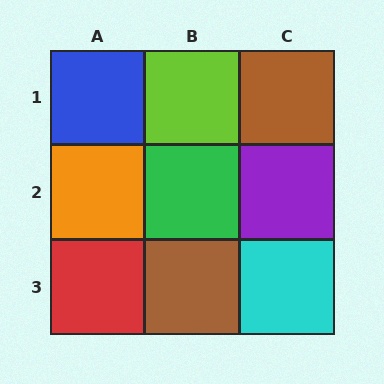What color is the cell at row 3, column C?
Cyan.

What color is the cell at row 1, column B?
Lime.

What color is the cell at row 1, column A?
Blue.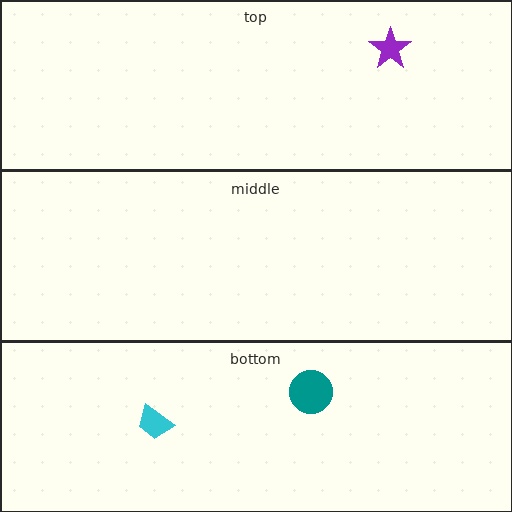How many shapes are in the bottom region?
2.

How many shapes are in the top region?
1.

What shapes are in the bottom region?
The cyan trapezoid, the teal circle.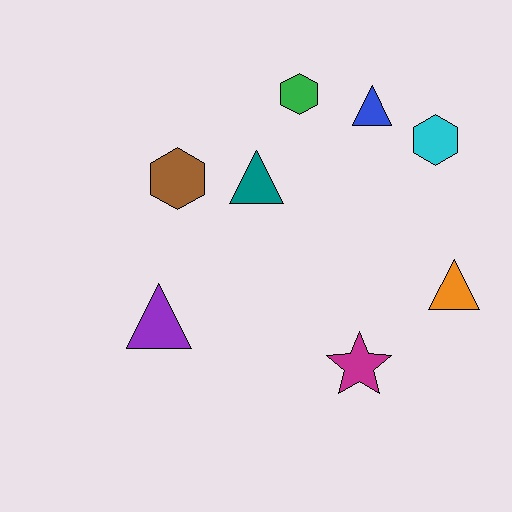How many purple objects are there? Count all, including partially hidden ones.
There is 1 purple object.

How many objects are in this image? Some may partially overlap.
There are 8 objects.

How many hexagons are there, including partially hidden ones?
There are 3 hexagons.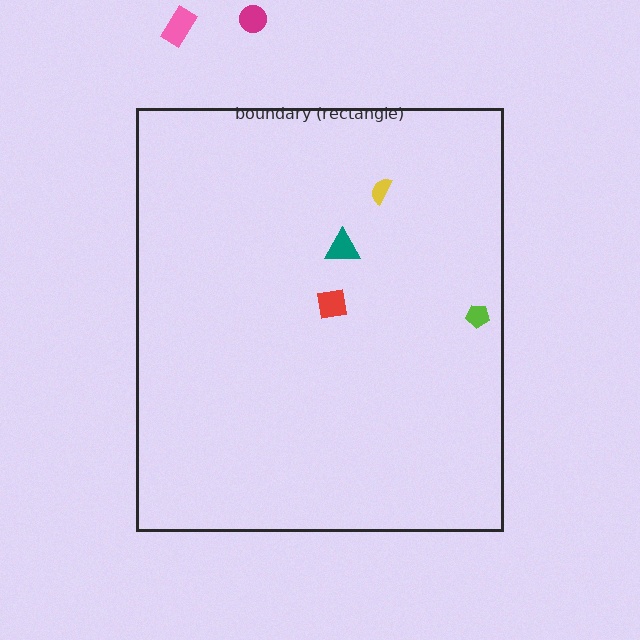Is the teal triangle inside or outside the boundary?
Inside.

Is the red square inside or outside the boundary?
Inside.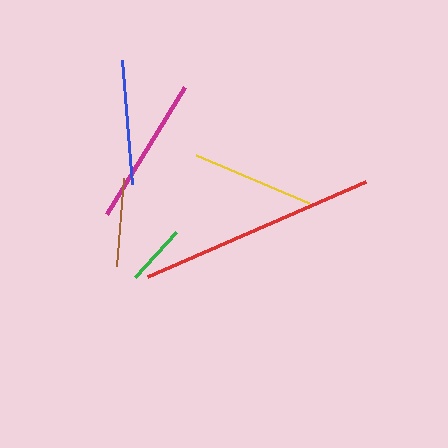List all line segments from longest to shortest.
From longest to shortest: red, magenta, blue, yellow, brown, green.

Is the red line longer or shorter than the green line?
The red line is longer than the green line.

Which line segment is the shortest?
The green line is the shortest at approximately 61 pixels.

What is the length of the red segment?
The red segment is approximately 237 pixels long.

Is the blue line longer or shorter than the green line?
The blue line is longer than the green line.